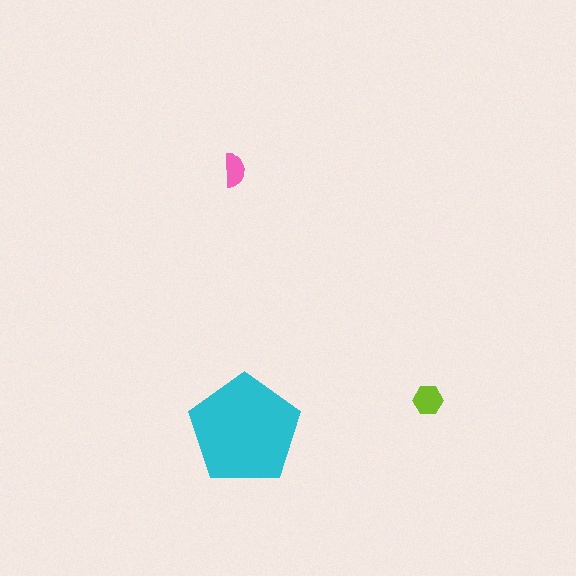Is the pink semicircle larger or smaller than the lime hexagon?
Smaller.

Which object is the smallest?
The pink semicircle.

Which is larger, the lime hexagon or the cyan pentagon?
The cyan pentagon.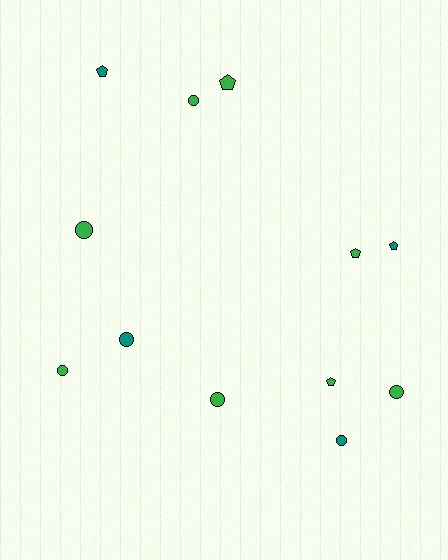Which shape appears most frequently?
Circle, with 7 objects.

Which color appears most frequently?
Green, with 8 objects.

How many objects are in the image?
There are 12 objects.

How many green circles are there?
There are 5 green circles.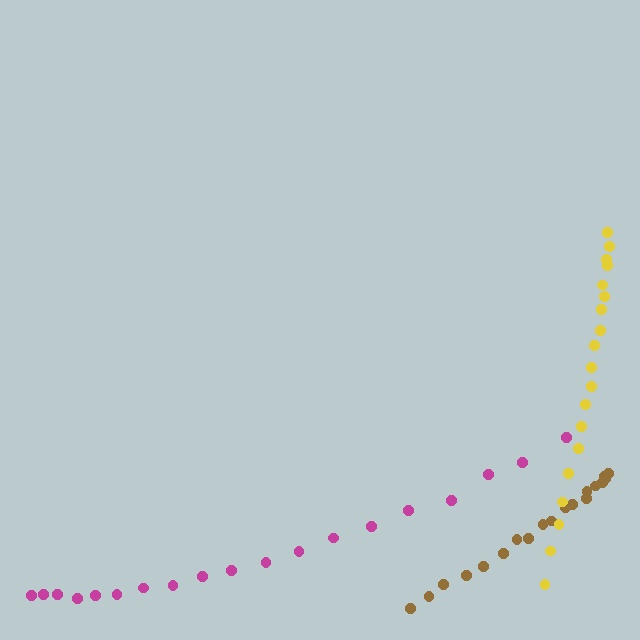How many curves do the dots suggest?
There are 3 distinct paths.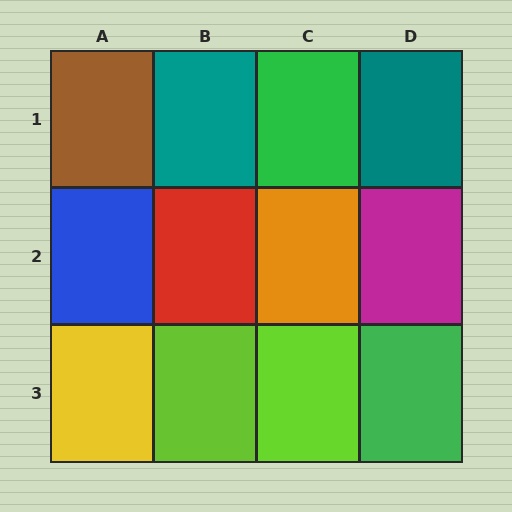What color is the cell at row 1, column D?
Teal.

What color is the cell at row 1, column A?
Brown.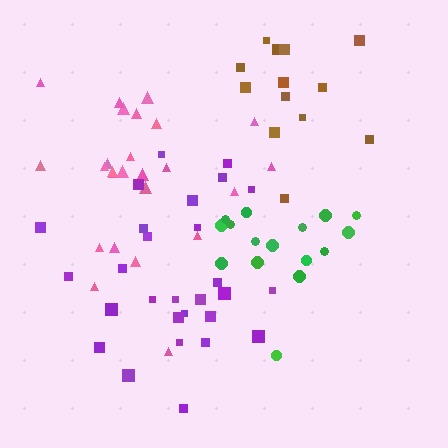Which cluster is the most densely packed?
Green.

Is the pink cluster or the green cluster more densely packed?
Green.